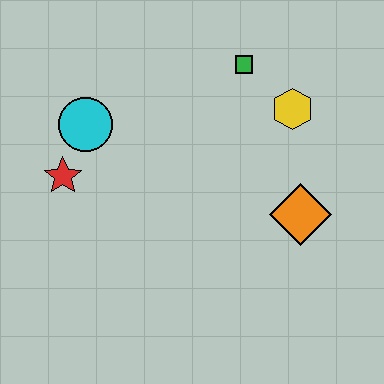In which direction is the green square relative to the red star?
The green square is to the right of the red star.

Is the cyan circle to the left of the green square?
Yes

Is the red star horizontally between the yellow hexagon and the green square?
No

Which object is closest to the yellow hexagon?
The green square is closest to the yellow hexagon.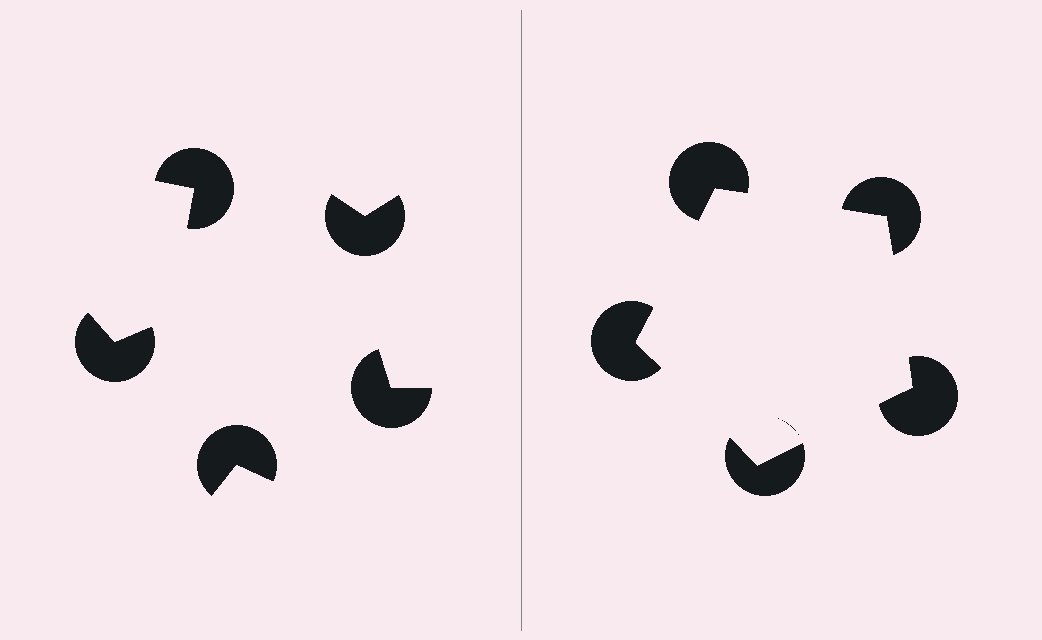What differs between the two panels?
The pac-man discs are positioned identically on both sides; only the wedge orientations differ. On the right they align to a pentagon; on the left they are misaligned.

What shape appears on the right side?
An illusory pentagon.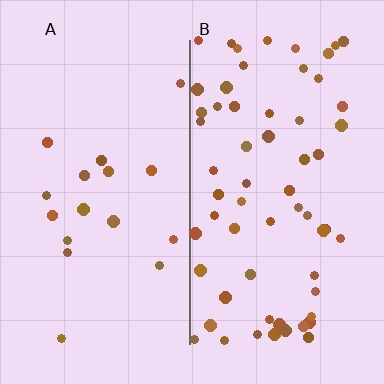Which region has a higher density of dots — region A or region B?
B (the right).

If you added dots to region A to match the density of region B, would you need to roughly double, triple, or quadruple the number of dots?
Approximately quadruple.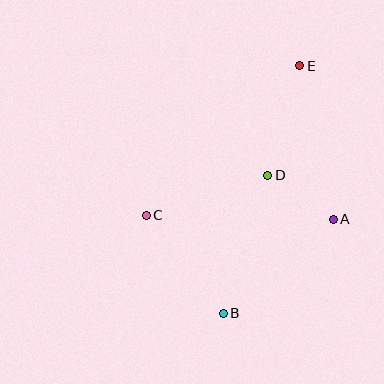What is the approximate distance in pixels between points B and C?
The distance between B and C is approximately 125 pixels.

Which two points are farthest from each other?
Points B and E are farthest from each other.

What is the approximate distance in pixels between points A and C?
The distance between A and C is approximately 187 pixels.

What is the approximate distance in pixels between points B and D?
The distance between B and D is approximately 145 pixels.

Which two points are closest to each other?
Points A and D are closest to each other.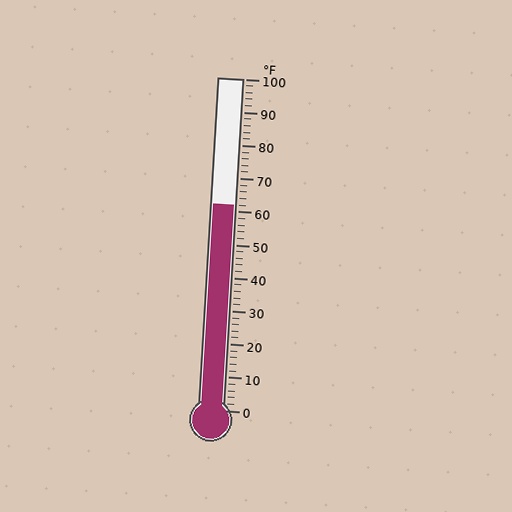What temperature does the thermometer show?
The thermometer shows approximately 62°F.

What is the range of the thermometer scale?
The thermometer scale ranges from 0°F to 100°F.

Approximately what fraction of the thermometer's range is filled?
The thermometer is filled to approximately 60% of its range.